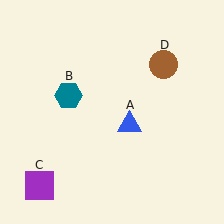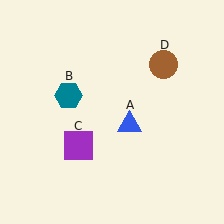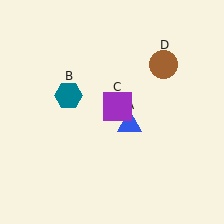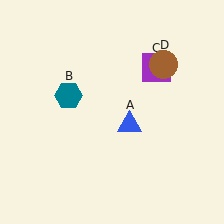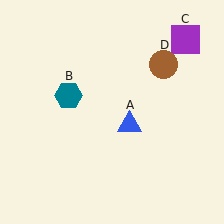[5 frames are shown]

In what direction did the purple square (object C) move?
The purple square (object C) moved up and to the right.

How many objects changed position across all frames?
1 object changed position: purple square (object C).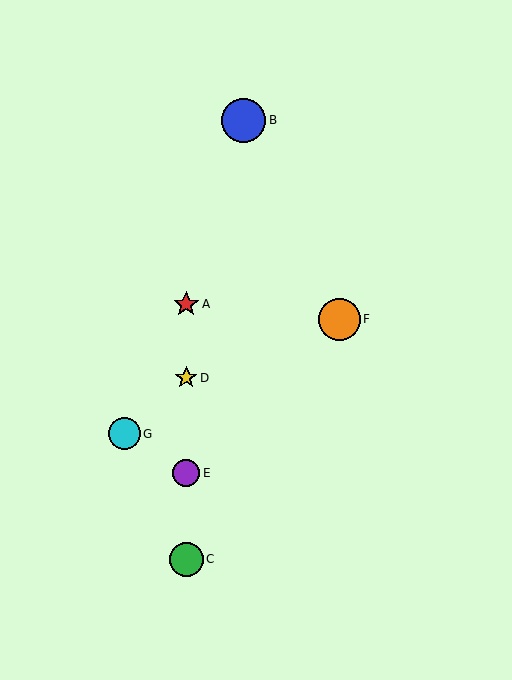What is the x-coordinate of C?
Object C is at x≈186.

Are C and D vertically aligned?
Yes, both are at x≈186.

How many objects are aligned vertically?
4 objects (A, C, D, E) are aligned vertically.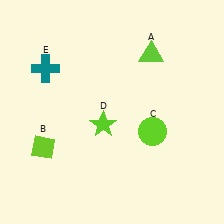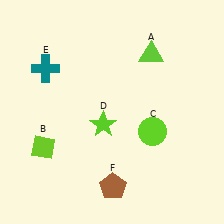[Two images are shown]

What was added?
A brown pentagon (F) was added in Image 2.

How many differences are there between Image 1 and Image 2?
There is 1 difference between the two images.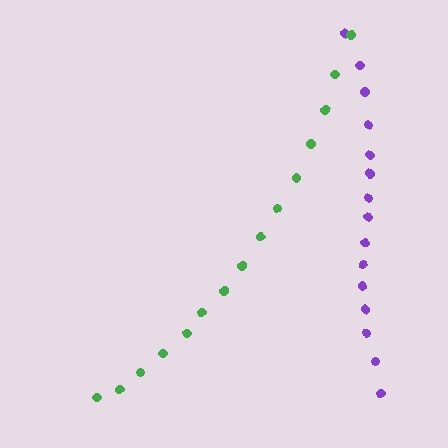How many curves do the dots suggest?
There are 2 distinct paths.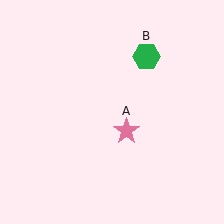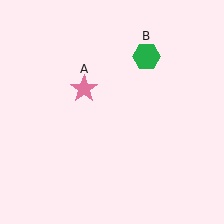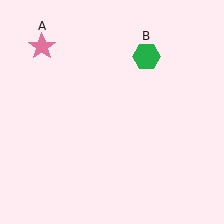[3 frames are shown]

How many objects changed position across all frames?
1 object changed position: pink star (object A).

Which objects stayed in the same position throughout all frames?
Green hexagon (object B) remained stationary.